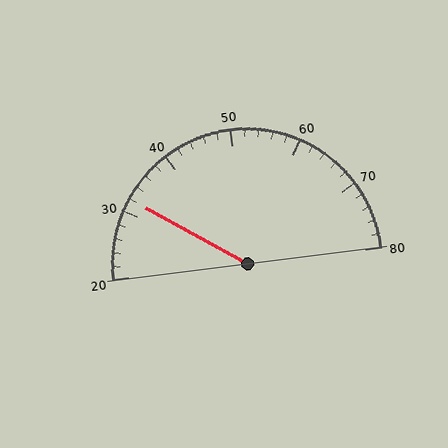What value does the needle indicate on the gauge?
The needle indicates approximately 32.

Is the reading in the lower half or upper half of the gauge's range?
The reading is in the lower half of the range (20 to 80).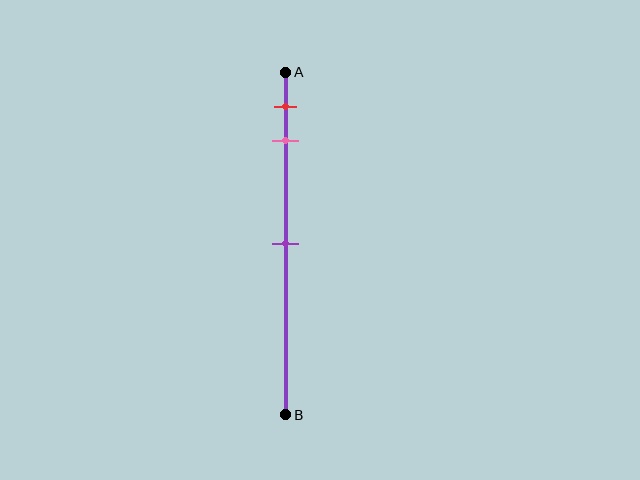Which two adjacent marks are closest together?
The red and pink marks are the closest adjacent pair.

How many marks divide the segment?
There are 3 marks dividing the segment.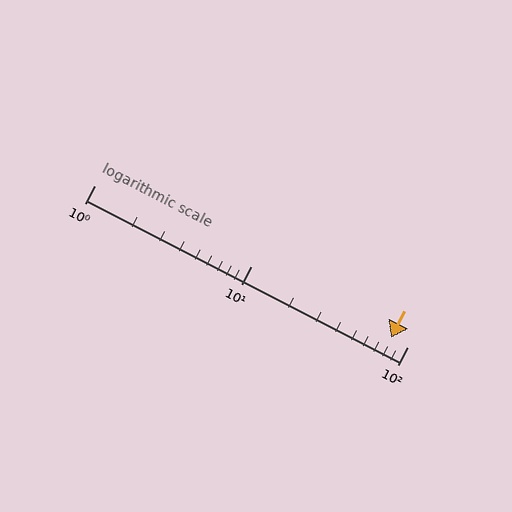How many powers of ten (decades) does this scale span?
The scale spans 2 decades, from 1 to 100.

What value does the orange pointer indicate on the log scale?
The pointer indicates approximately 78.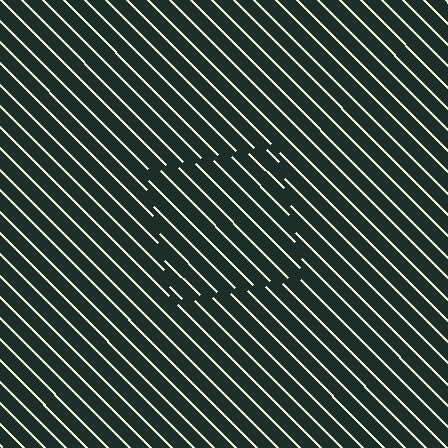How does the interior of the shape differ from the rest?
The interior of the shape contains the same grating, shifted by half a period — the contour is defined by the phase discontinuity where line-ends from the inner and outer gratings abut.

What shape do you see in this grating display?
An illusory square. The interior of the shape contains the same grating, shifted by half a period — the contour is defined by the phase discontinuity where line-ends from the inner and outer gratings abut.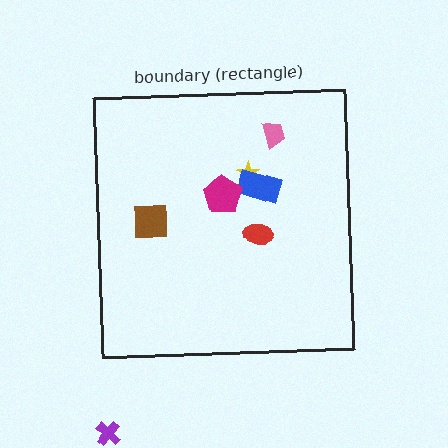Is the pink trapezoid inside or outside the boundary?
Inside.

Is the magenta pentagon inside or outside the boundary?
Inside.